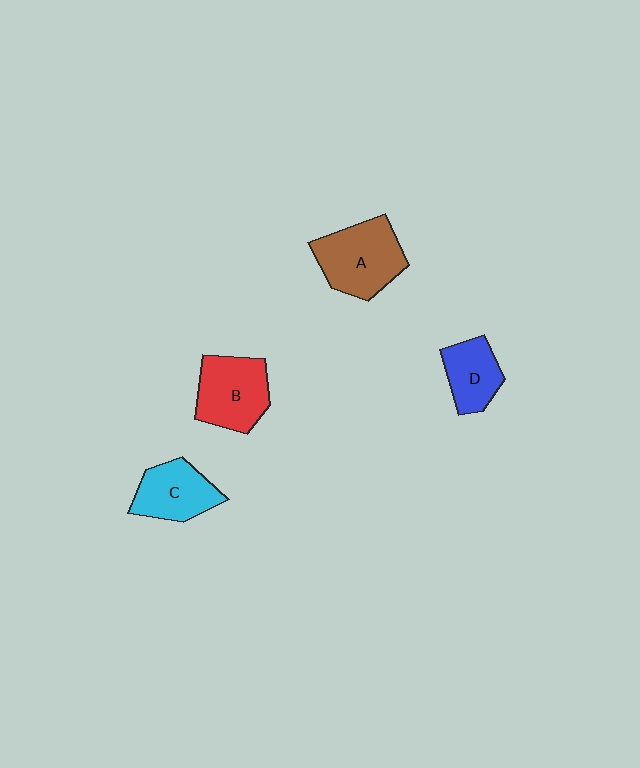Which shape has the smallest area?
Shape D (blue).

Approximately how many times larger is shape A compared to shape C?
Approximately 1.3 times.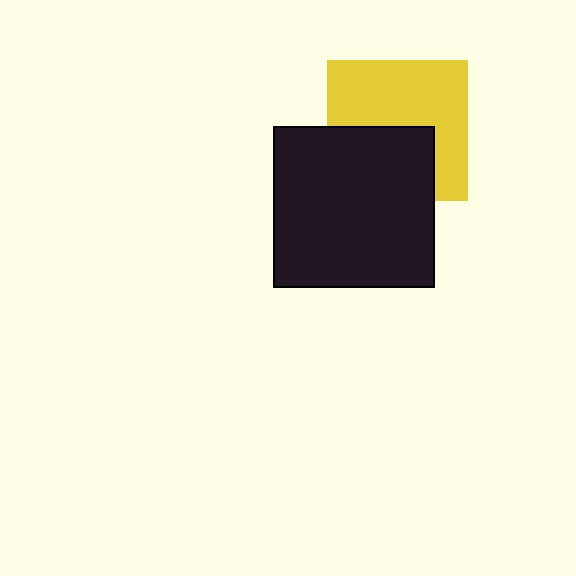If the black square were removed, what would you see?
You would see the complete yellow square.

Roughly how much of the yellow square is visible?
About half of it is visible (roughly 59%).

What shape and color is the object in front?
The object in front is a black square.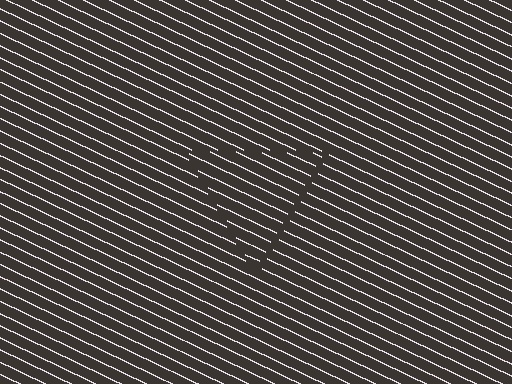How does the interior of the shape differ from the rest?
The interior of the shape contains the same grating, shifted by half a period — the contour is defined by the phase discontinuity where line-ends from the inner and outer gratings abut.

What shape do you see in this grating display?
An illusory triangle. The interior of the shape contains the same grating, shifted by half a period — the contour is defined by the phase discontinuity where line-ends from the inner and outer gratings abut.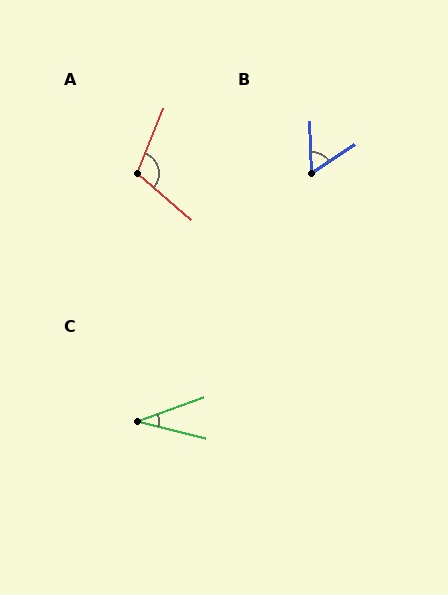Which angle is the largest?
A, at approximately 108 degrees.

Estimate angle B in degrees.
Approximately 58 degrees.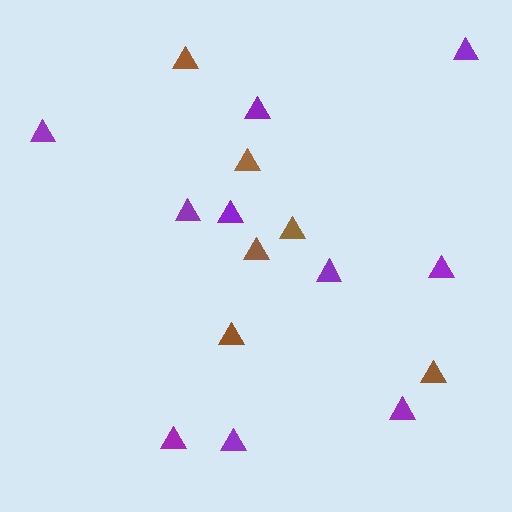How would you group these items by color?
There are 2 groups: one group of brown triangles (6) and one group of purple triangles (10).